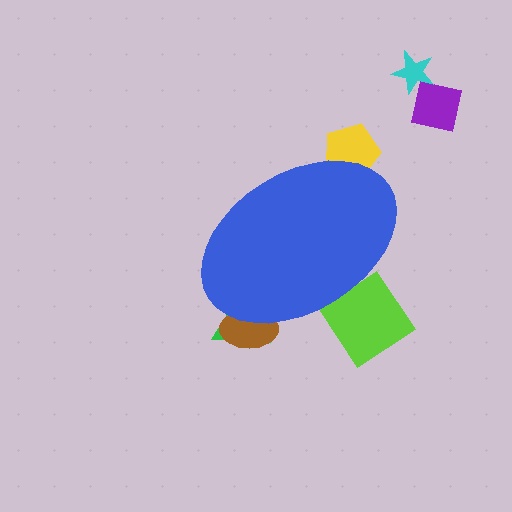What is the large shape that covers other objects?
A blue ellipse.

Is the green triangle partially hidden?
Yes, the green triangle is partially hidden behind the blue ellipse.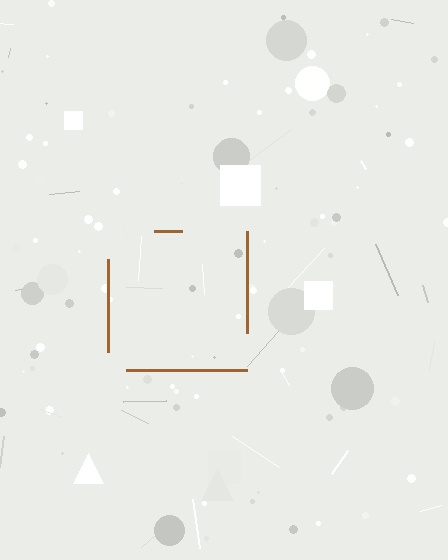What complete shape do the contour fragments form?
The contour fragments form a square.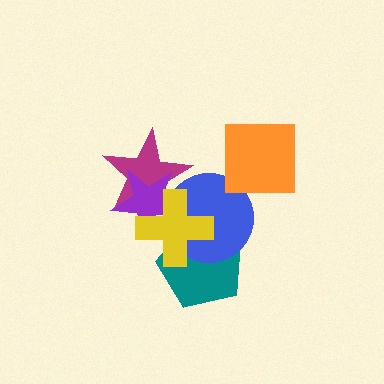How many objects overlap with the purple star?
3 objects overlap with the purple star.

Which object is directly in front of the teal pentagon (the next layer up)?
The blue circle is directly in front of the teal pentagon.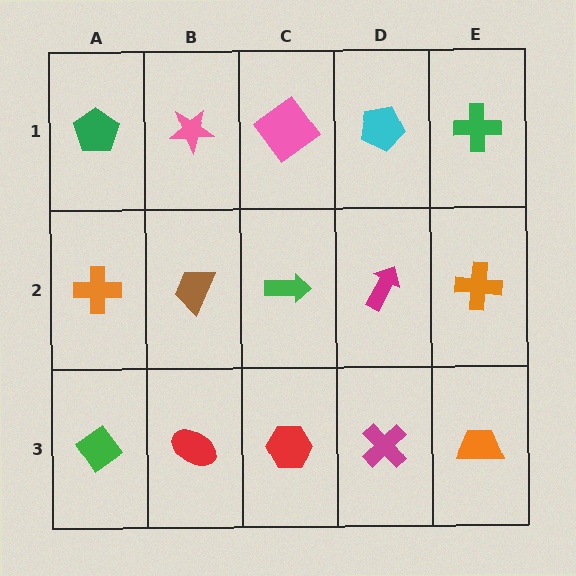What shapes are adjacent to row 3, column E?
An orange cross (row 2, column E), a magenta cross (row 3, column D).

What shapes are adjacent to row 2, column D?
A cyan pentagon (row 1, column D), a magenta cross (row 3, column D), a green arrow (row 2, column C), an orange cross (row 2, column E).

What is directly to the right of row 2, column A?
A brown trapezoid.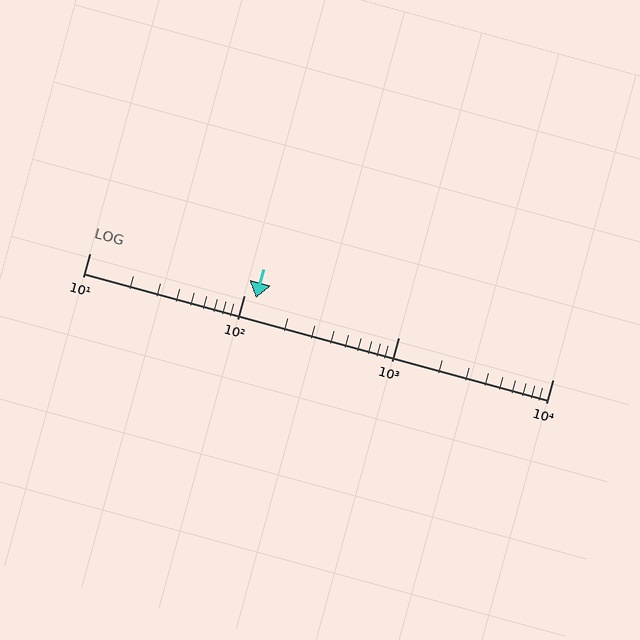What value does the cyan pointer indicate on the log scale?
The pointer indicates approximately 120.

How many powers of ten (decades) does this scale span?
The scale spans 3 decades, from 10 to 10000.